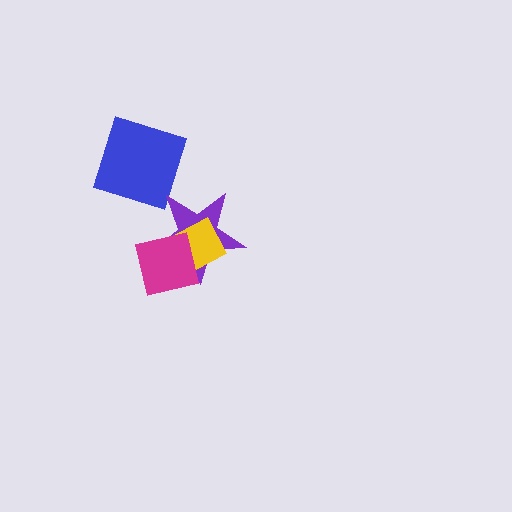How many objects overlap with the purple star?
2 objects overlap with the purple star.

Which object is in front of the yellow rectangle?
The magenta square is in front of the yellow rectangle.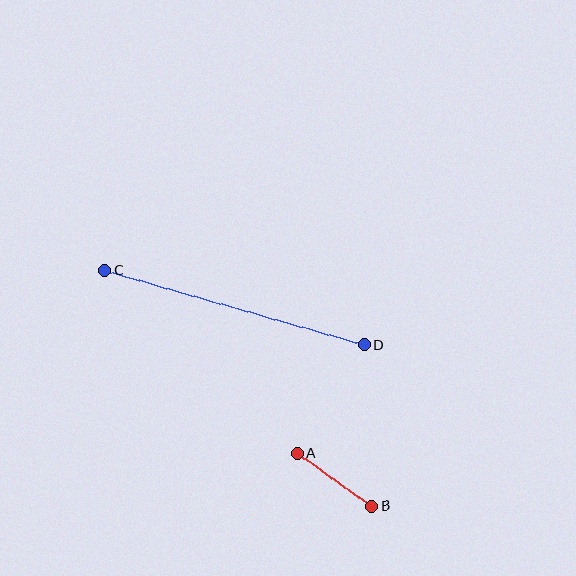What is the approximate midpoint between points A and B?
The midpoint is at approximately (334, 480) pixels.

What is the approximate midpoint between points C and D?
The midpoint is at approximately (235, 308) pixels.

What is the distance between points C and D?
The distance is approximately 270 pixels.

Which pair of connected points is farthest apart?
Points C and D are farthest apart.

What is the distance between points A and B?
The distance is approximately 91 pixels.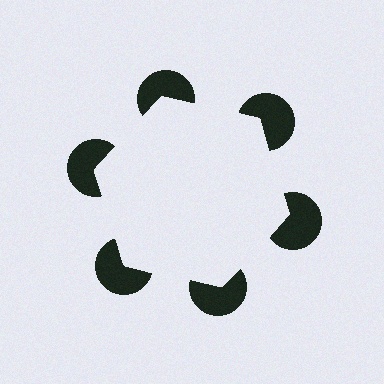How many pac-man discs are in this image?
There are 6 — one at each vertex of the illusory hexagon.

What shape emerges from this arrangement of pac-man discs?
An illusory hexagon — its edges are inferred from the aligned wedge cuts in the pac-man discs, not physically drawn.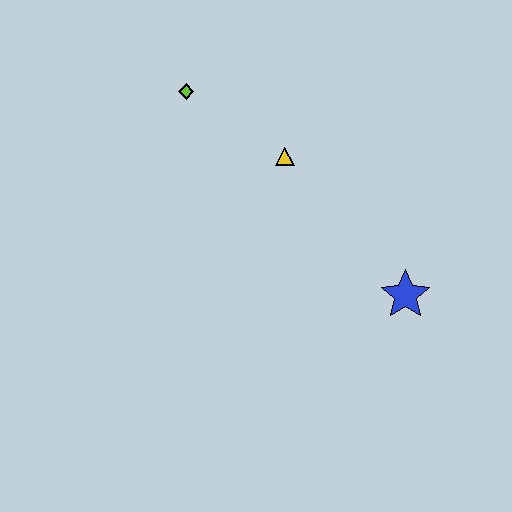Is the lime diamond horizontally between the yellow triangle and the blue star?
No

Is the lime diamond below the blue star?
No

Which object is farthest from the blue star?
The lime diamond is farthest from the blue star.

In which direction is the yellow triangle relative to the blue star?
The yellow triangle is above the blue star.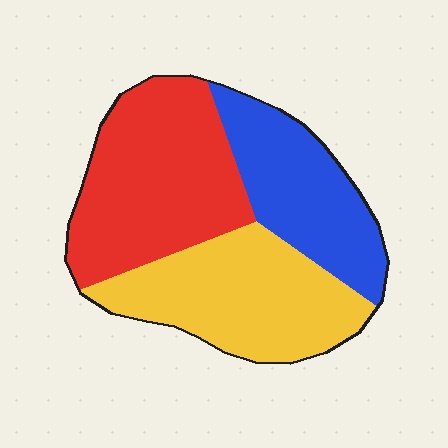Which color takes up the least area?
Blue, at roughly 25%.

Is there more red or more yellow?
Red.